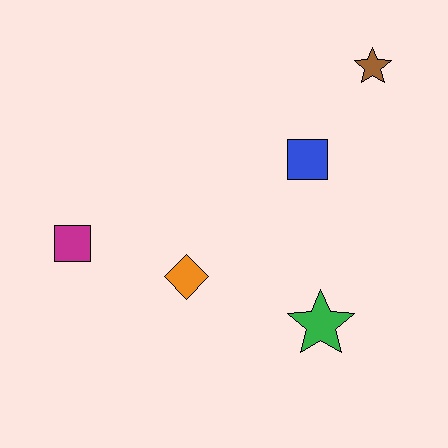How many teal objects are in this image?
There are no teal objects.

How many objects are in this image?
There are 5 objects.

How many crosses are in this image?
There are no crosses.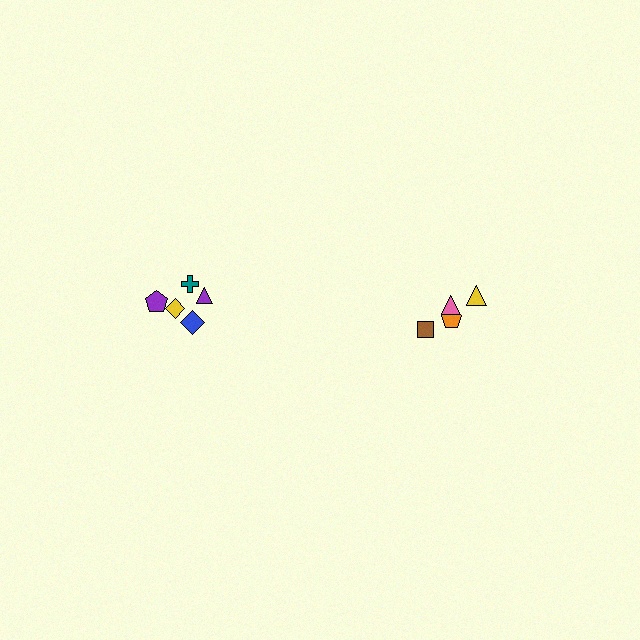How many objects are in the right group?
There are 4 objects.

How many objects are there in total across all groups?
There are 10 objects.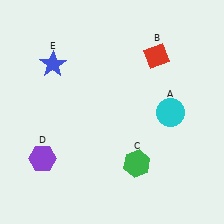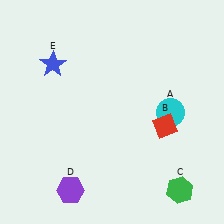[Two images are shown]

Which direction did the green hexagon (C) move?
The green hexagon (C) moved right.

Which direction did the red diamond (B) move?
The red diamond (B) moved down.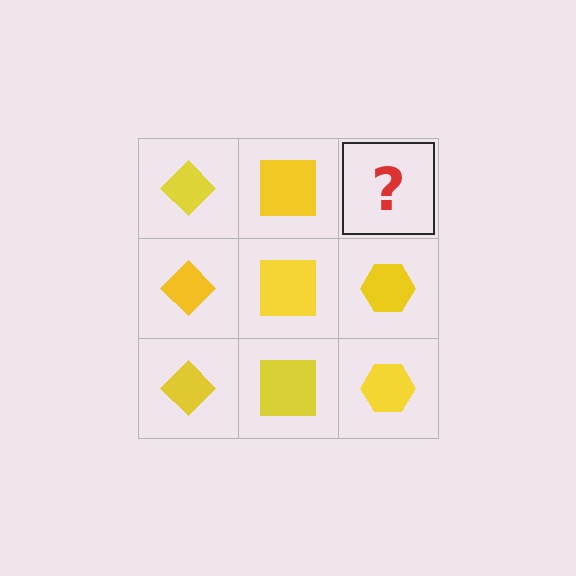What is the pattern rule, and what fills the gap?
The rule is that each column has a consistent shape. The gap should be filled with a yellow hexagon.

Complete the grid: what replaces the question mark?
The question mark should be replaced with a yellow hexagon.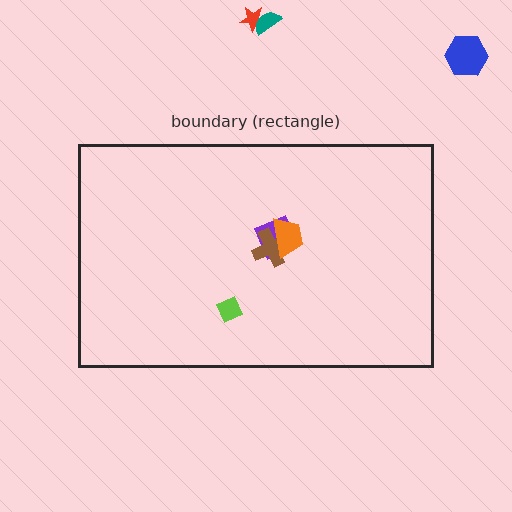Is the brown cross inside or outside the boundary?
Inside.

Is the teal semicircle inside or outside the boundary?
Outside.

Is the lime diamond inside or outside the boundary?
Inside.